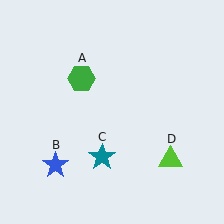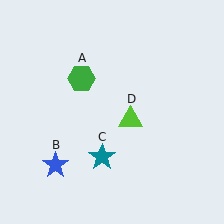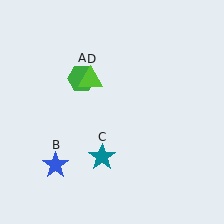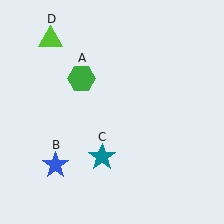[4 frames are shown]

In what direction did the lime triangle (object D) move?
The lime triangle (object D) moved up and to the left.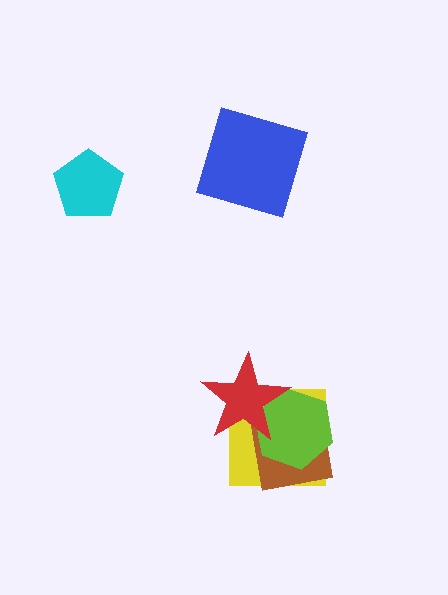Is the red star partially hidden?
No, no other shape covers it.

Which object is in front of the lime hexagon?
The red star is in front of the lime hexagon.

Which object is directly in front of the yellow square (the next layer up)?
The brown square is directly in front of the yellow square.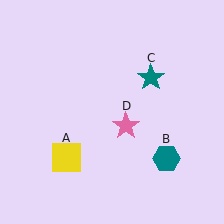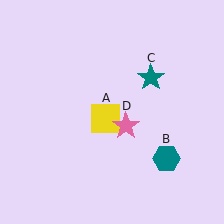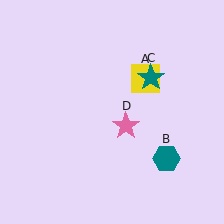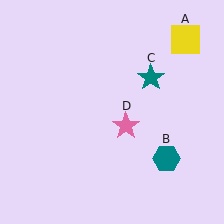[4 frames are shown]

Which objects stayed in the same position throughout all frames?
Teal hexagon (object B) and teal star (object C) and pink star (object D) remained stationary.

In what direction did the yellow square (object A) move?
The yellow square (object A) moved up and to the right.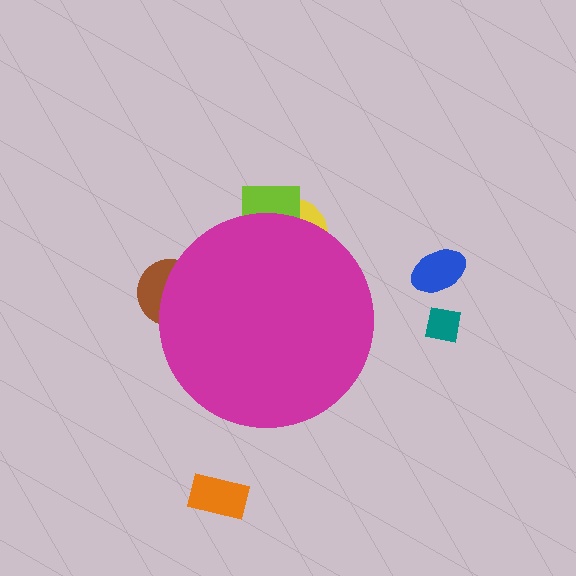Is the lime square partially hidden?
Yes, the lime square is partially hidden behind the magenta circle.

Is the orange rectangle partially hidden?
No, the orange rectangle is fully visible.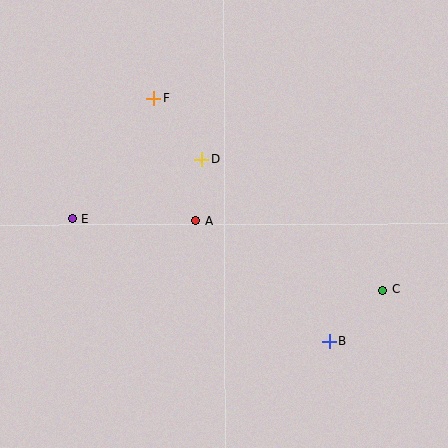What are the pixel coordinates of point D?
Point D is at (201, 159).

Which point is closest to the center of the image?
Point A at (196, 221) is closest to the center.